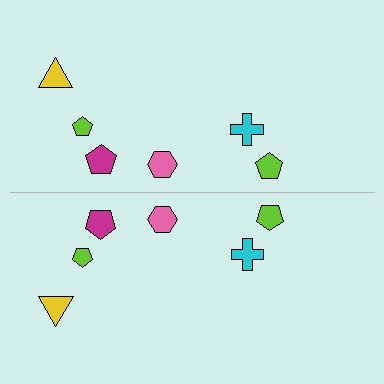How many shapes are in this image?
There are 12 shapes in this image.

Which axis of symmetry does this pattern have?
The pattern has a horizontal axis of symmetry running through the center of the image.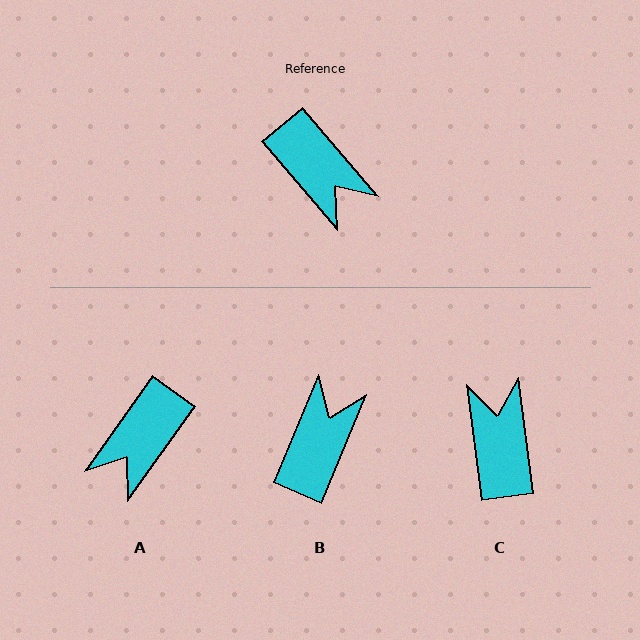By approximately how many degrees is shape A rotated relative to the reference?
Approximately 76 degrees clockwise.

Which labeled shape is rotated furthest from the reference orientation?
C, about 147 degrees away.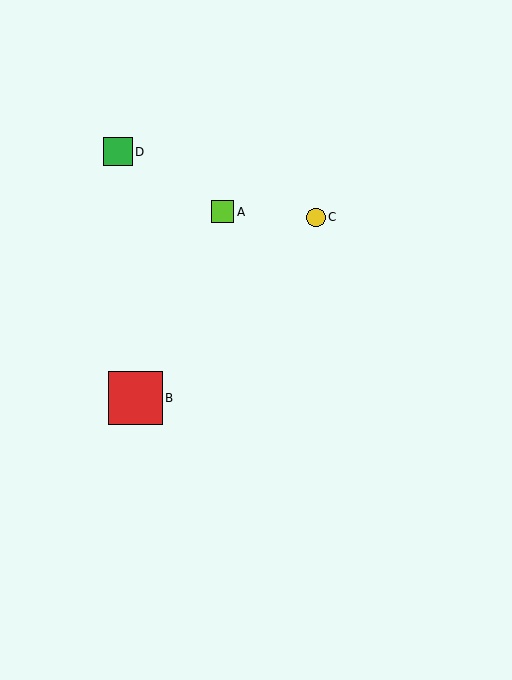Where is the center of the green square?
The center of the green square is at (118, 152).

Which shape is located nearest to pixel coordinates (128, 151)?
The green square (labeled D) at (118, 152) is nearest to that location.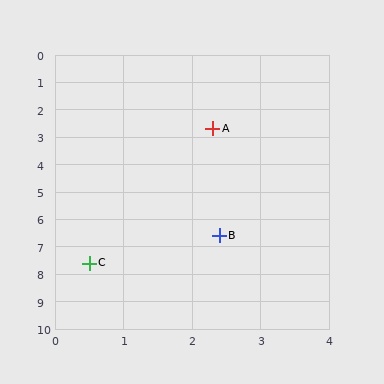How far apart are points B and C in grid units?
Points B and C are about 2.1 grid units apart.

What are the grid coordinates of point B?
Point B is at approximately (2.4, 6.6).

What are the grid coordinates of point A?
Point A is at approximately (2.3, 2.7).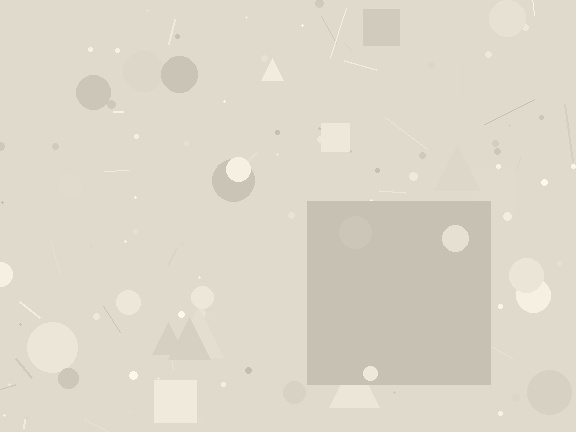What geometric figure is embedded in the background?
A square is embedded in the background.